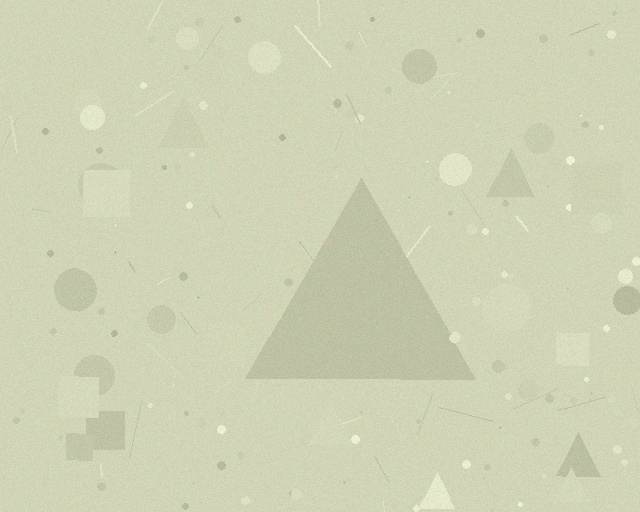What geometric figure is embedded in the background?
A triangle is embedded in the background.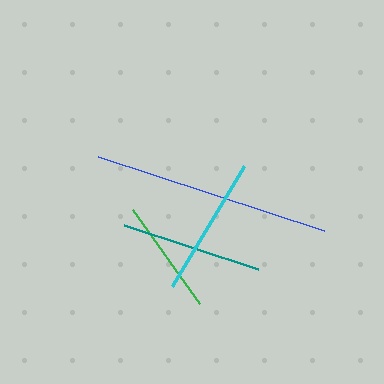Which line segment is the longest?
The blue line is the longest at approximately 238 pixels.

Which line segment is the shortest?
The green line is the shortest at approximately 116 pixels.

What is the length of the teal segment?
The teal segment is approximately 141 pixels long.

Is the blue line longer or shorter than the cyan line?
The blue line is longer than the cyan line.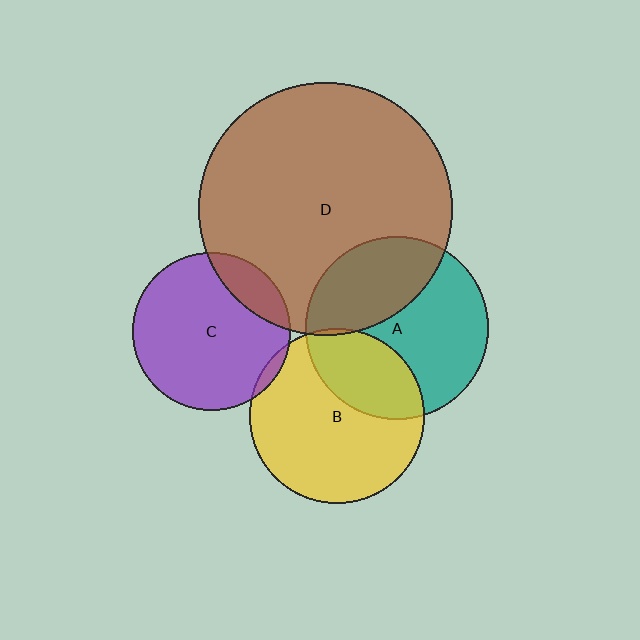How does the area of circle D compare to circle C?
Approximately 2.6 times.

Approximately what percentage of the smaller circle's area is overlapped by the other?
Approximately 5%.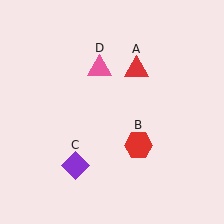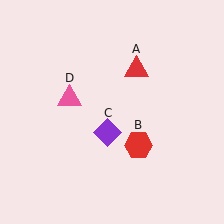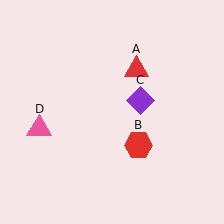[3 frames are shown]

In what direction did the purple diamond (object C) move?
The purple diamond (object C) moved up and to the right.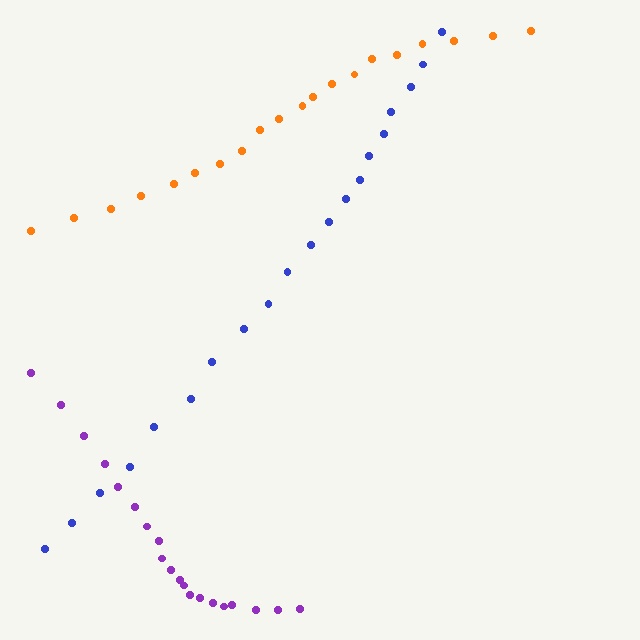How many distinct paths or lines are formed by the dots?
There are 3 distinct paths.